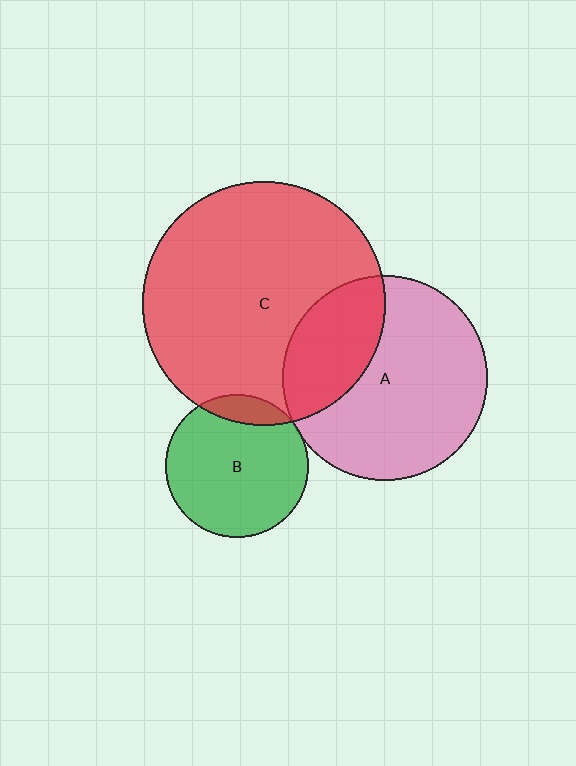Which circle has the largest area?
Circle C (red).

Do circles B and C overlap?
Yes.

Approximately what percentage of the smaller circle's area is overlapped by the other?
Approximately 10%.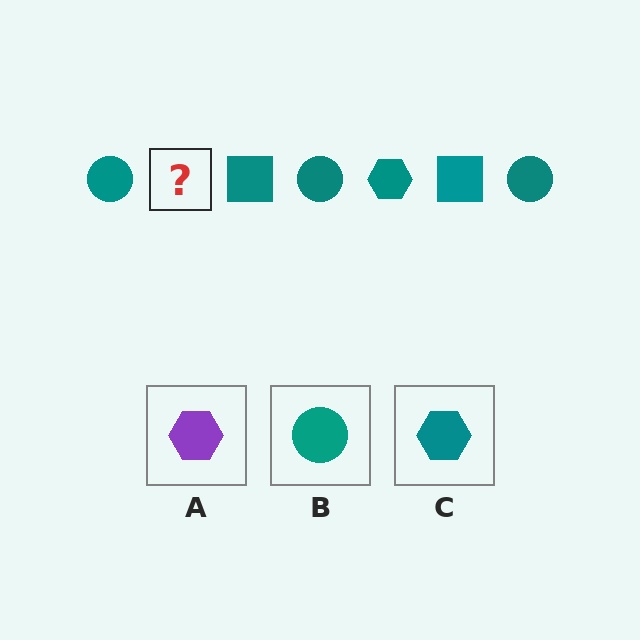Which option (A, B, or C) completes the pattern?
C.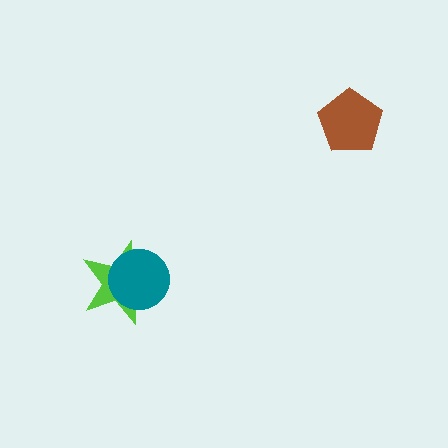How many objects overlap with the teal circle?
1 object overlaps with the teal circle.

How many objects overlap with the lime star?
1 object overlaps with the lime star.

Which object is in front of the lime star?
The teal circle is in front of the lime star.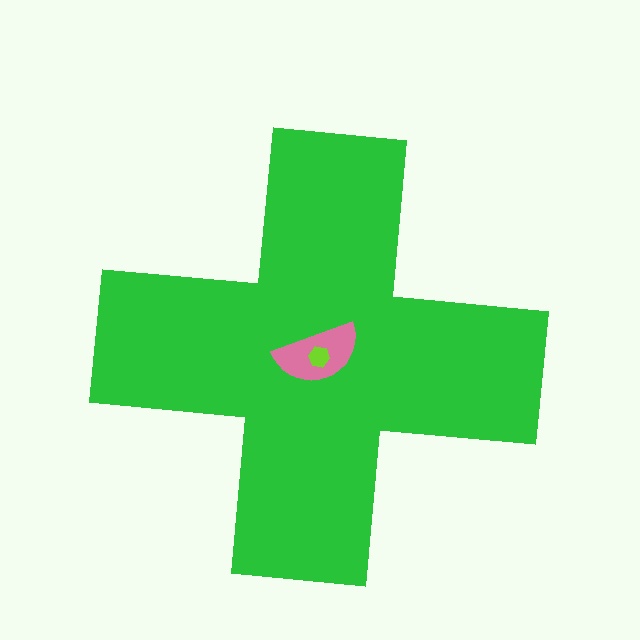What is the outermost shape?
The green cross.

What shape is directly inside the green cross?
The pink semicircle.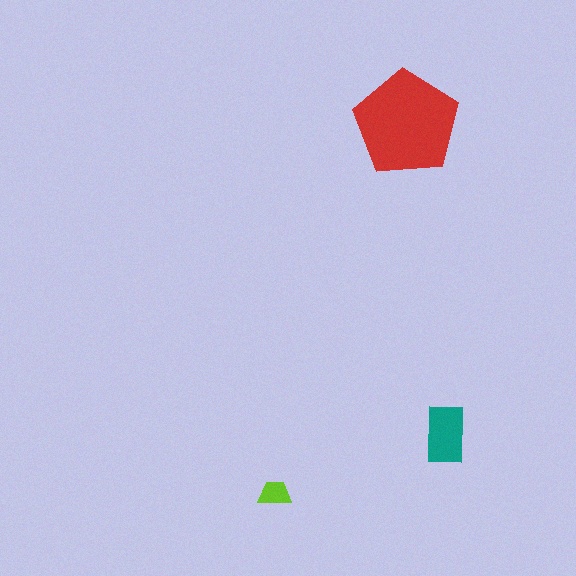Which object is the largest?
The red pentagon.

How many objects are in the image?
There are 3 objects in the image.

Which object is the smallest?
The lime trapezoid.